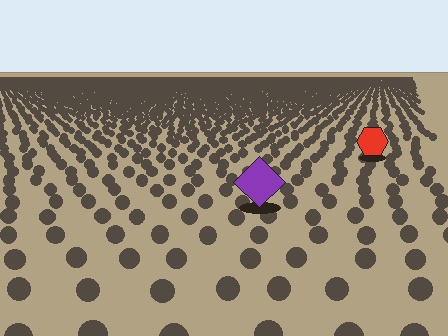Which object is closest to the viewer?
The purple diamond is closest. The texture marks near it are larger and more spread out.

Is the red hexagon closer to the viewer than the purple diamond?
No. The purple diamond is closer — you can tell from the texture gradient: the ground texture is coarser near it.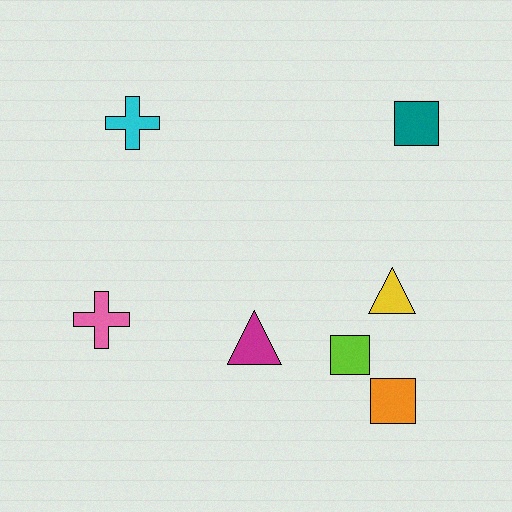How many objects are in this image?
There are 7 objects.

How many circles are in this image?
There are no circles.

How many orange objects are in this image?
There is 1 orange object.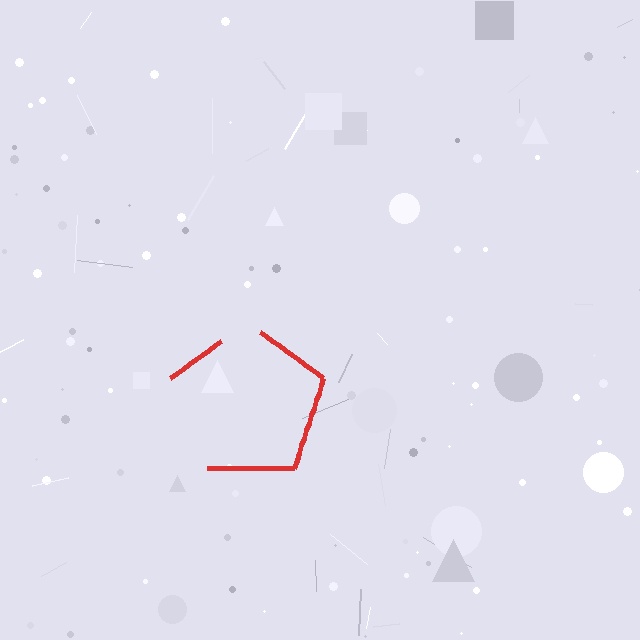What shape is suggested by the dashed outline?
The dashed outline suggests a pentagon.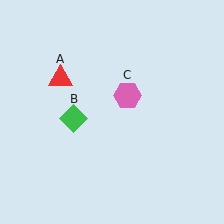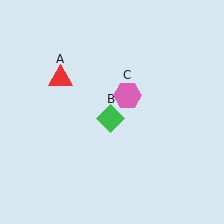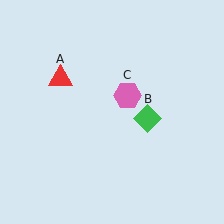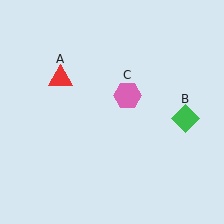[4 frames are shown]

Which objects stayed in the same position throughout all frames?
Red triangle (object A) and pink hexagon (object C) remained stationary.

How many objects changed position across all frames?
1 object changed position: green diamond (object B).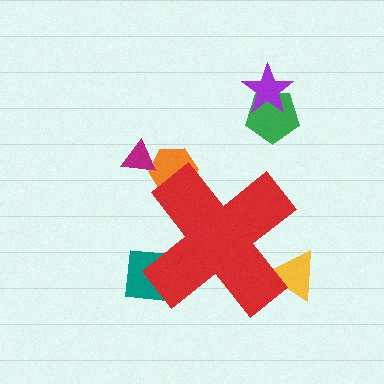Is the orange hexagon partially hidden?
Yes, the orange hexagon is partially hidden behind the red cross.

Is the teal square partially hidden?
Yes, the teal square is partially hidden behind the red cross.